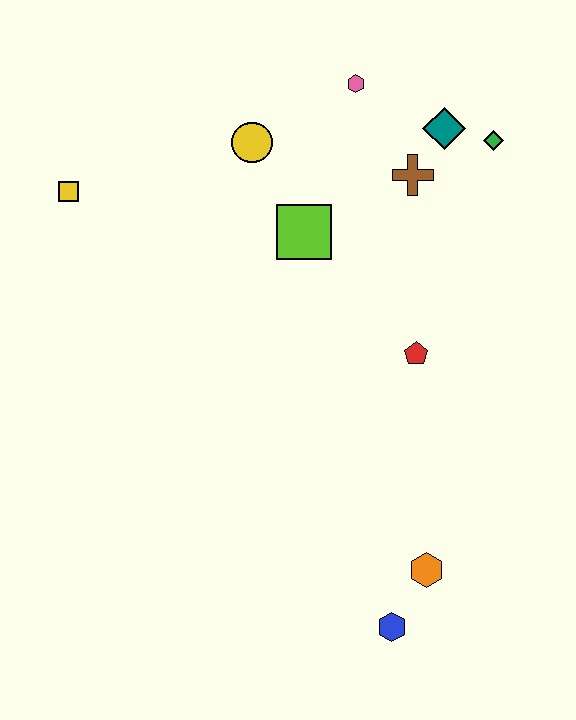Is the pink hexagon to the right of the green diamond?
No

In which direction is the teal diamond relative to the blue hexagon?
The teal diamond is above the blue hexagon.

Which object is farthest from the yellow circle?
The blue hexagon is farthest from the yellow circle.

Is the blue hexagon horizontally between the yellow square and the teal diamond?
Yes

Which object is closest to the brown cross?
The teal diamond is closest to the brown cross.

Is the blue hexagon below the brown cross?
Yes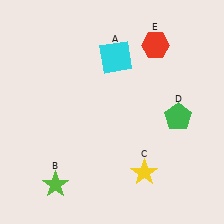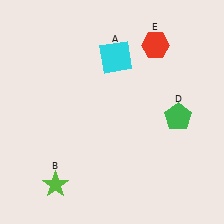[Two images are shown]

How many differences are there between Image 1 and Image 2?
There is 1 difference between the two images.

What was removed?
The yellow star (C) was removed in Image 2.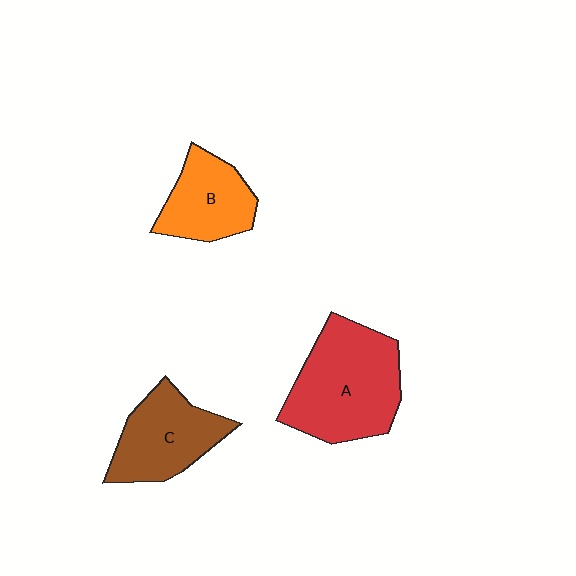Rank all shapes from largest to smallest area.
From largest to smallest: A (red), C (brown), B (orange).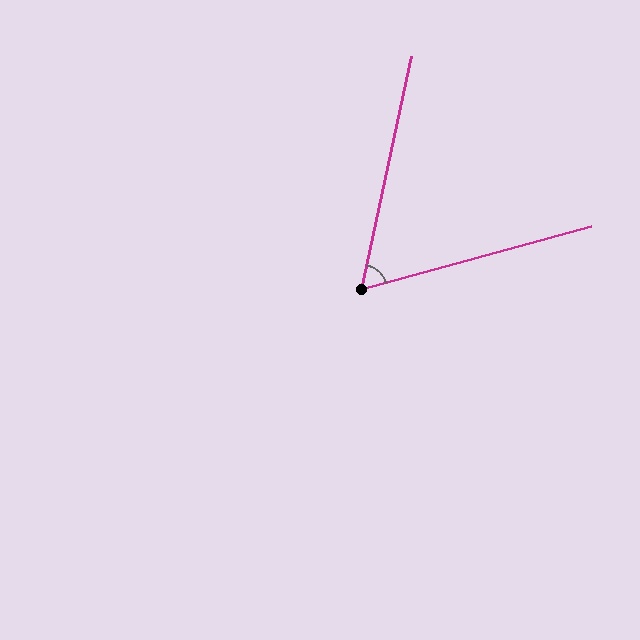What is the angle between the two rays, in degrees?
Approximately 63 degrees.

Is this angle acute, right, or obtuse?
It is acute.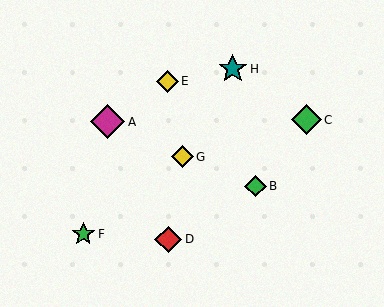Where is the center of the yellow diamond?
The center of the yellow diamond is at (183, 157).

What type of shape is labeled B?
Shape B is a green diamond.